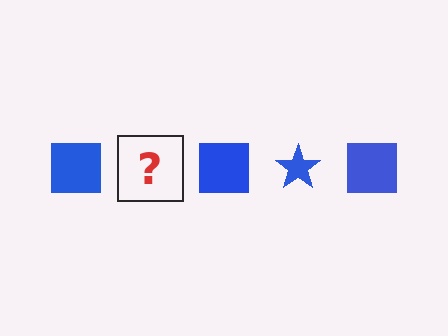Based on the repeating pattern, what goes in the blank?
The blank should be a blue star.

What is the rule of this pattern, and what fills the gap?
The rule is that the pattern cycles through square, star shapes in blue. The gap should be filled with a blue star.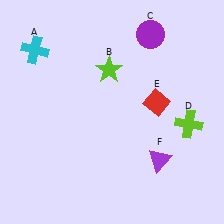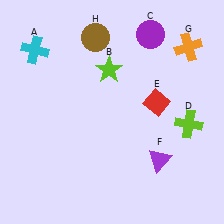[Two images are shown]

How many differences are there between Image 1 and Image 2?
There are 2 differences between the two images.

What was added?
An orange cross (G), a brown circle (H) were added in Image 2.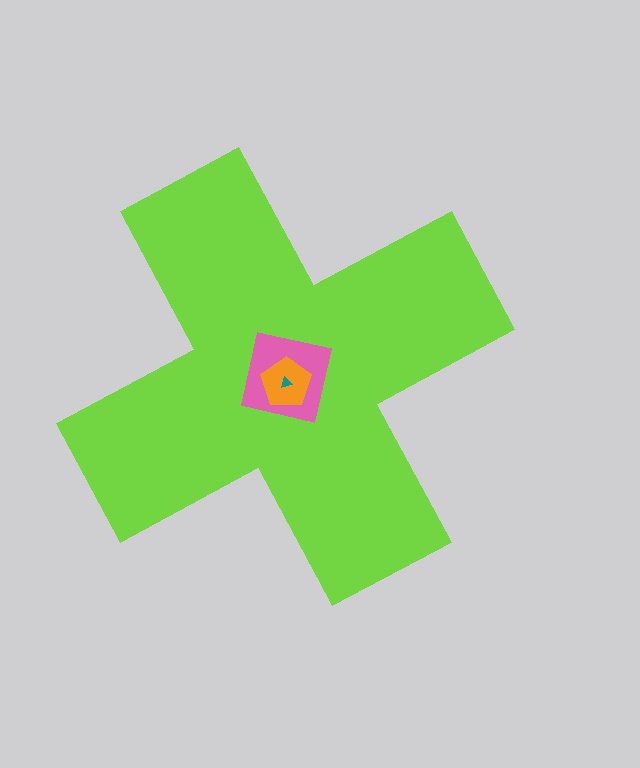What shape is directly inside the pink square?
The orange pentagon.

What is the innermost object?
The teal triangle.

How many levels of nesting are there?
4.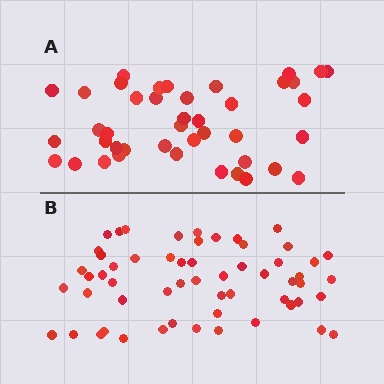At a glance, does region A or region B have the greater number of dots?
Region B (the bottom region) has more dots.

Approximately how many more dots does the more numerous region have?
Region B has approximately 15 more dots than region A.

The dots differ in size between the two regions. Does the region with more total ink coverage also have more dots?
No. Region A has more total ink coverage because its dots are larger, but region B actually contains more individual dots. Total area can be misleading — the number of items is what matters here.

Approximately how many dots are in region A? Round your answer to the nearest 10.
About 40 dots. (The exact count is 42, which rounds to 40.)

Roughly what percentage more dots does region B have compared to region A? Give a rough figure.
About 35% more.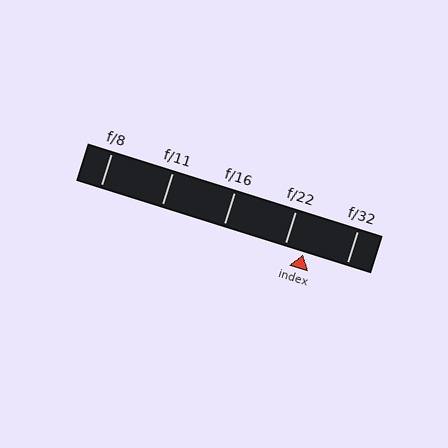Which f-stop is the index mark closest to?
The index mark is closest to f/22.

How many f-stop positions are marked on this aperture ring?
There are 5 f-stop positions marked.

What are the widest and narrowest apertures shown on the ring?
The widest aperture shown is f/8 and the narrowest is f/32.